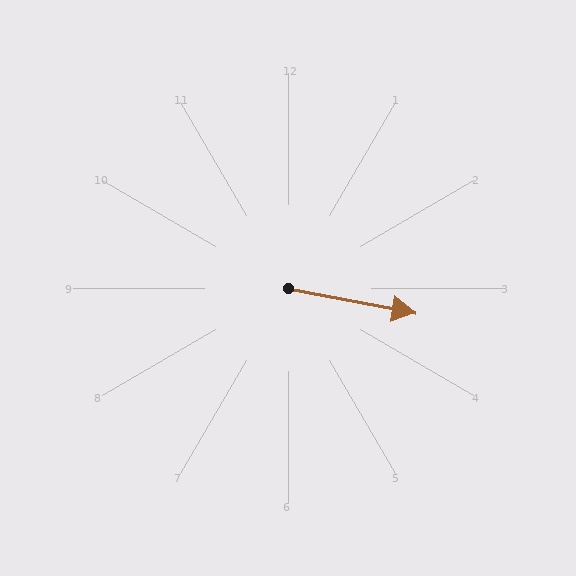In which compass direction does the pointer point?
East.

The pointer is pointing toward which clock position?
Roughly 3 o'clock.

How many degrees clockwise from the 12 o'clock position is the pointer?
Approximately 101 degrees.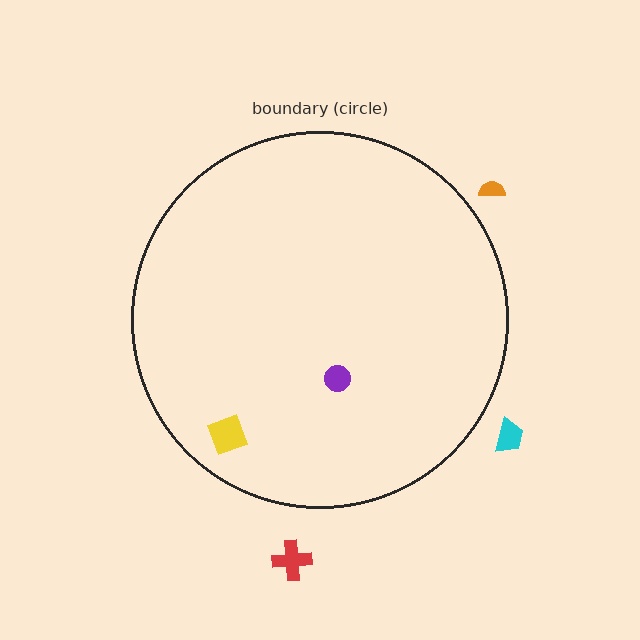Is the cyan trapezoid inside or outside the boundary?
Outside.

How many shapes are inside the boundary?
2 inside, 3 outside.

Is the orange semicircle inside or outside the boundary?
Outside.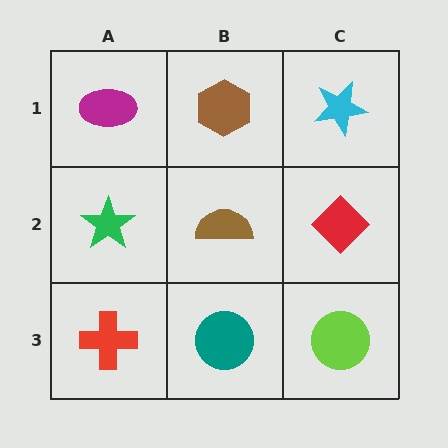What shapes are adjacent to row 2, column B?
A brown hexagon (row 1, column B), a teal circle (row 3, column B), a green star (row 2, column A), a red diamond (row 2, column C).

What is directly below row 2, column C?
A lime circle.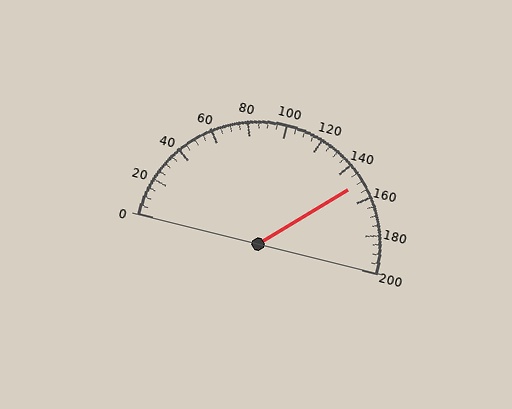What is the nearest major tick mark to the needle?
The nearest major tick mark is 160.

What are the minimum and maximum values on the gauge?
The gauge ranges from 0 to 200.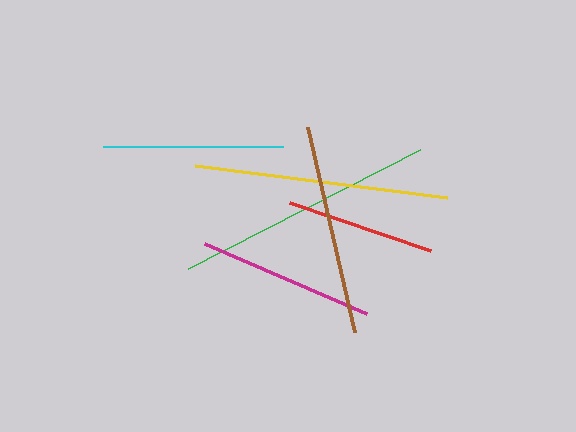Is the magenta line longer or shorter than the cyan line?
The cyan line is longer than the magenta line.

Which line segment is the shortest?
The red line is the shortest at approximately 149 pixels.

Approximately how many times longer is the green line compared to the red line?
The green line is approximately 1.7 times the length of the red line.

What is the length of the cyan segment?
The cyan segment is approximately 181 pixels long.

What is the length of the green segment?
The green segment is approximately 261 pixels long.